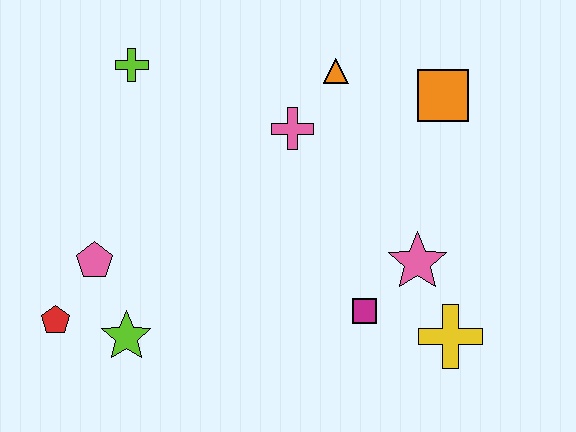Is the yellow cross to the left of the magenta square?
No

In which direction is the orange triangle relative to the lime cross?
The orange triangle is to the right of the lime cross.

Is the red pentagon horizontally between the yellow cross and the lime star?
No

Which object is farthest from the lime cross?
The yellow cross is farthest from the lime cross.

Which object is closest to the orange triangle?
The pink cross is closest to the orange triangle.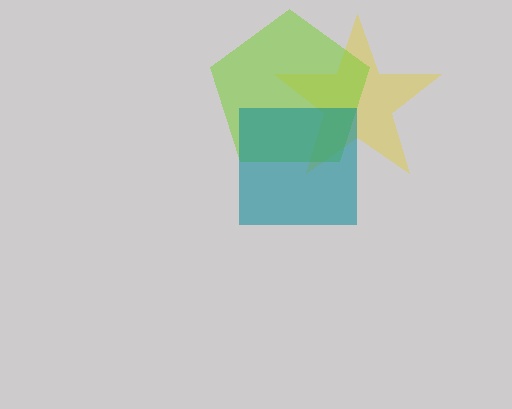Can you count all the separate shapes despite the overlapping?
Yes, there are 3 separate shapes.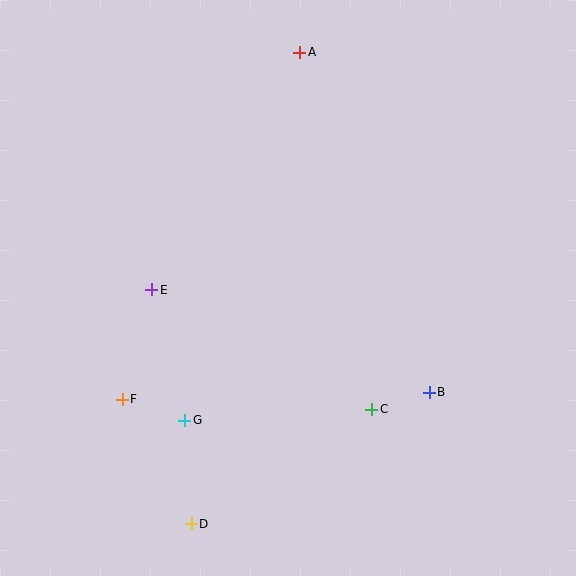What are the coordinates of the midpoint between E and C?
The midpoint between E and C is at (262, 349).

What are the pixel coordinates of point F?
Point F is at (122, 399).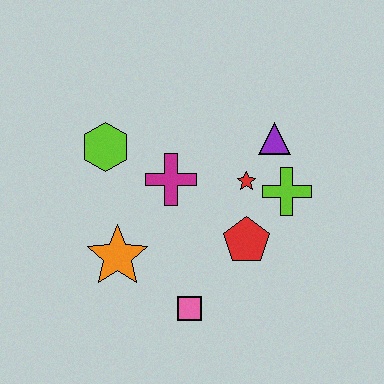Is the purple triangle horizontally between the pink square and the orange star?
No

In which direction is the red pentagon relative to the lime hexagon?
The red pentagon is to the right of the lime hexagon.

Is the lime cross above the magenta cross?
No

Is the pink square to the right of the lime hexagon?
Yes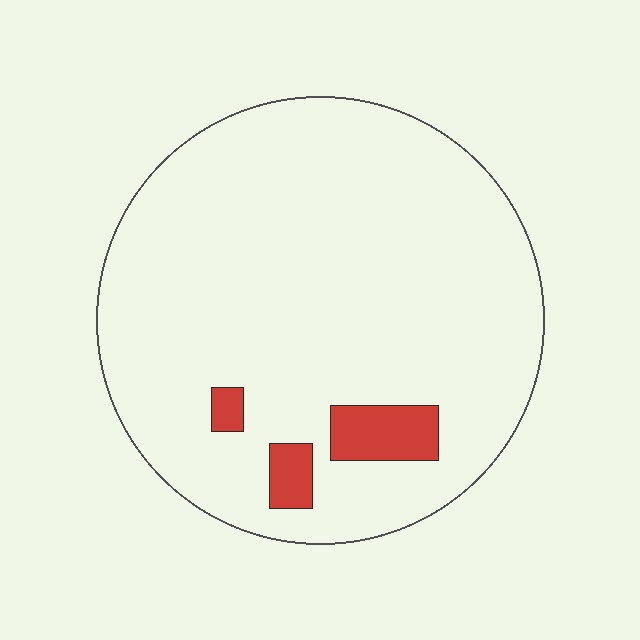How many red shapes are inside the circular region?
3.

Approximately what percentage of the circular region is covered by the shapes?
Approximately 5%.